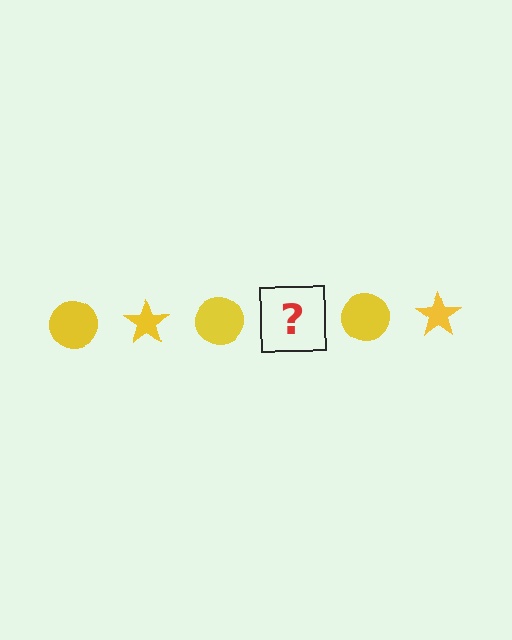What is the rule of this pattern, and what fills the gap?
The rule is that the pattern cycles through circle, star shapes in yellow. The gap should be filled with a yellow star.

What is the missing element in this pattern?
The missing element is a yellow star.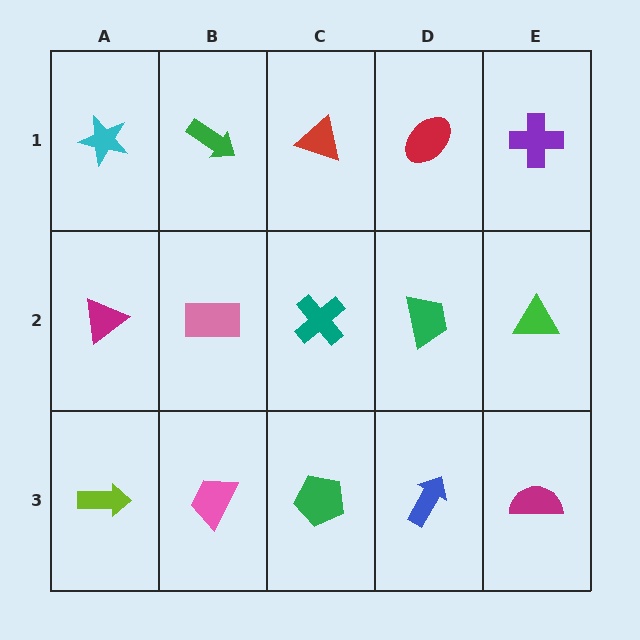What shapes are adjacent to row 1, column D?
A green trapezoid (row 2, column D), a red triangle (row 1, column C), a purple cross (row 1, column E).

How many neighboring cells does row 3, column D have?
3.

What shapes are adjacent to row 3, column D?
A green trapezoid (row 2, column D), a green pentagon (row 3, column C), a magenta semicircle (row 3, column E).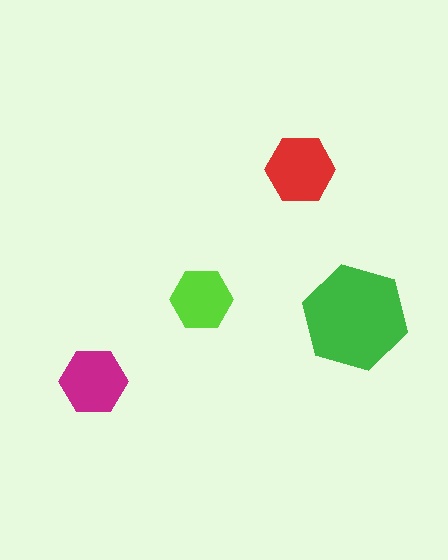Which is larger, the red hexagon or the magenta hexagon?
The red one.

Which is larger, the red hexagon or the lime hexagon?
The red one.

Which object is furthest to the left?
The magenta hexagon is leftmost.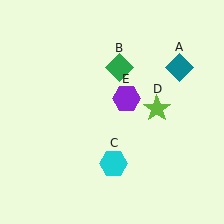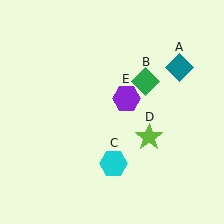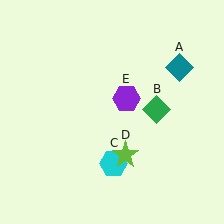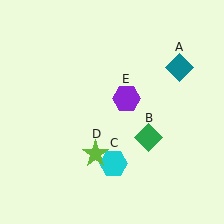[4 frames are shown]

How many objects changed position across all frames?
2 objects changed position: green diamond (object B), lime star (object D).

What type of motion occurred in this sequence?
The green diamond (object B), lime star (object D) rotated clockwise around the center of the scene.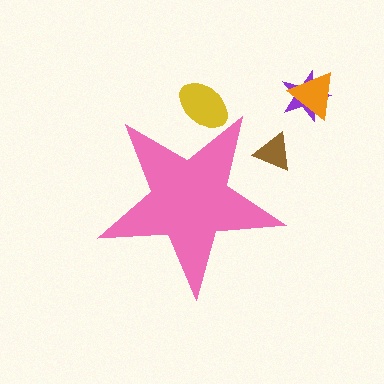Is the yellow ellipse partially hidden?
Yes, the yellow ellipse is partially hidden behind the pink star.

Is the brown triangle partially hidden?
Yes, the brown triangle is partially hidden behind the pink star.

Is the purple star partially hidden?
No, the purple star is fully visible.